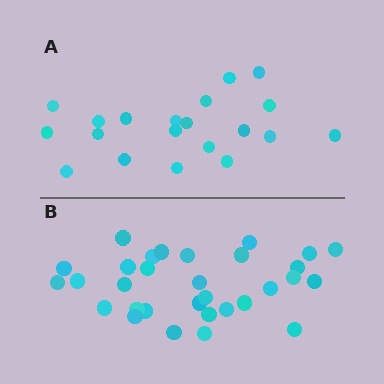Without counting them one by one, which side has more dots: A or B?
Region B (the bottom region) has more dots.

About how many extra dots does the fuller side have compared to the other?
Region B has roughly 12 or so more dots than region A.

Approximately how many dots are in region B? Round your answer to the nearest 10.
About 30 dots. (The exact count is 31, which rounds to 30.)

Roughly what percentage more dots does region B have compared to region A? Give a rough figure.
About 55% more.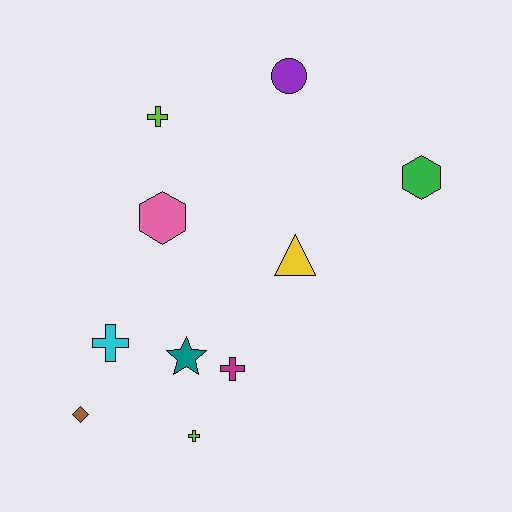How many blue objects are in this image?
There are no blue objects.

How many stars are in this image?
There is 1 star.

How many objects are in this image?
There are 10 objects.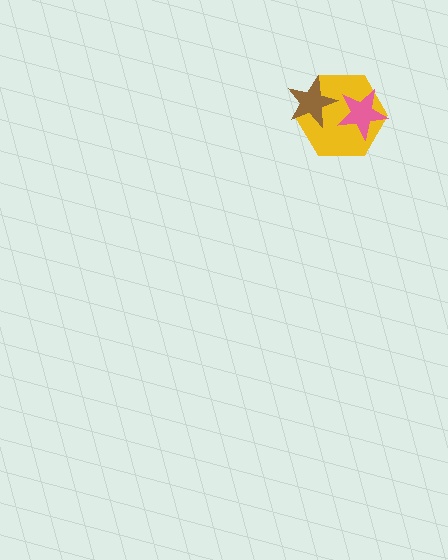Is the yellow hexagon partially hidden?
Yes, it is partially covered by another shape.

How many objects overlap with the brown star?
1 object overlaps with the brown star.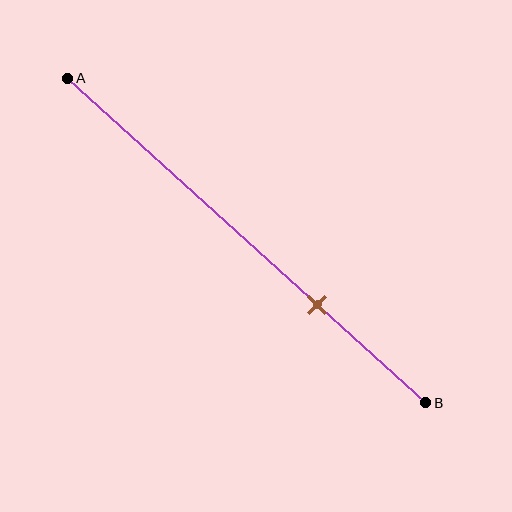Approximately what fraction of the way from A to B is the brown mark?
The brown mark is approximately 70% of the way from A to B.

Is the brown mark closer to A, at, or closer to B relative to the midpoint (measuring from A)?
The brown mark is closer to point B than the midpoint of segment AB.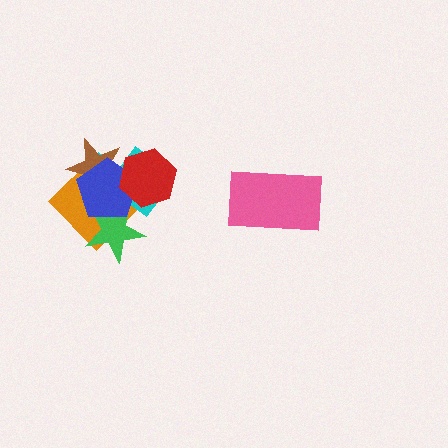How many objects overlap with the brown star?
4 objects overlap with the brown star.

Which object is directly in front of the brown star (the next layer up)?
The blue pentagon is directly in front of the brown star.